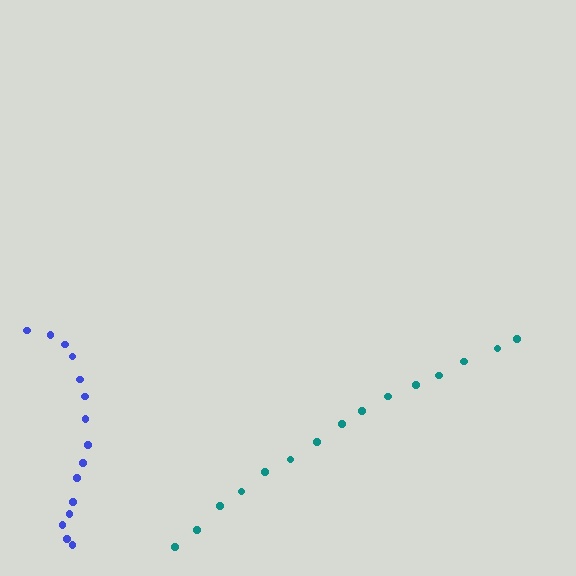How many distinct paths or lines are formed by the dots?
There are 2 distinct paths.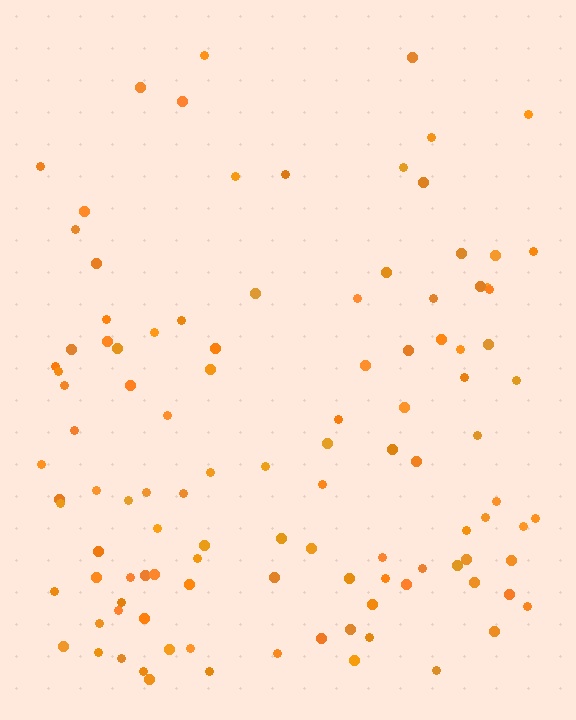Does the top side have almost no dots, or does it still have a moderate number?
Still a moderate number, just noticeably fewer than the bottom.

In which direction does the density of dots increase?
From top to bottom, with the bottom side densest.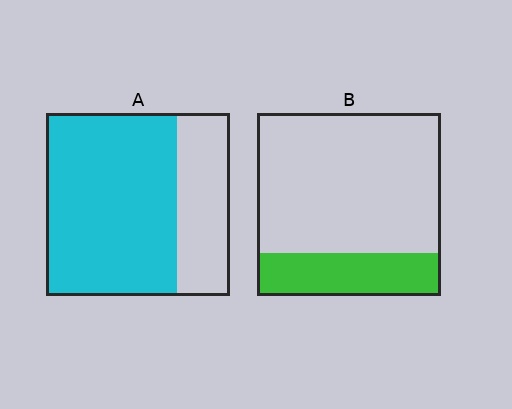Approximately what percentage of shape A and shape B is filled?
A is approximately 70% and B is approximately 25%.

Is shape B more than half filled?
No.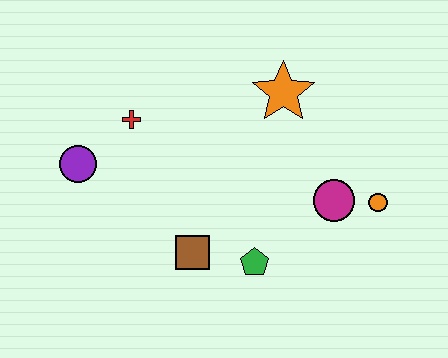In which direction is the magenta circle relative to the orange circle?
The magenta circle is to the left of the orange circle.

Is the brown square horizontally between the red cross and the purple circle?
No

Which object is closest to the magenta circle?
The orange circle is closest to the magenta circle.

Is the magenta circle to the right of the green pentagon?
Yes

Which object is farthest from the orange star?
The purple circle is farthest from the orange star.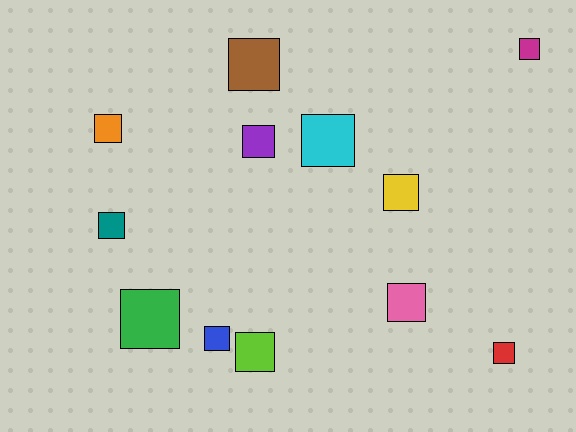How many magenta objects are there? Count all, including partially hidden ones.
There is 1 magenta object.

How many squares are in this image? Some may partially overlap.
There are 12 squares.